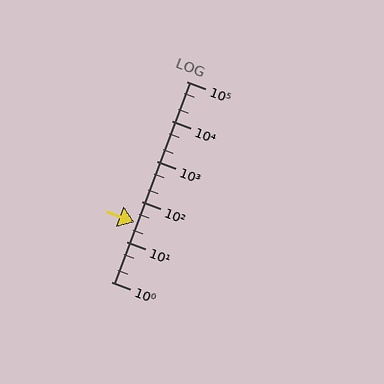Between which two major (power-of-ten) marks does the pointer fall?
The pointer is between 10 and 100.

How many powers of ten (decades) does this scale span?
The scale spans 5 decades, from 1 to 100000.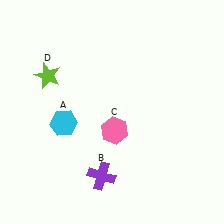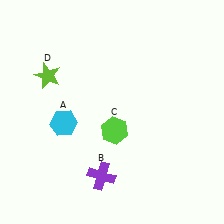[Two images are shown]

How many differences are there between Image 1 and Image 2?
There is 1 difference between the two images.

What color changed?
The hexagon (C) changed from pink in Image 1 to lime in Image 2.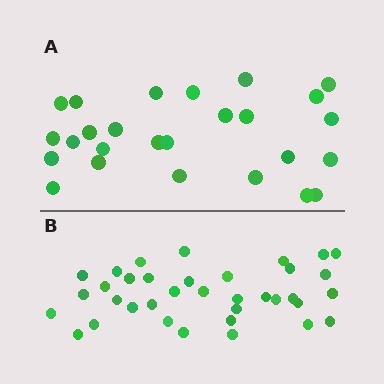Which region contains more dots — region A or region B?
Region B (the bottom region) has more dots.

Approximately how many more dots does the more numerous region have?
Region B has roughly 10 or so more dots than region A.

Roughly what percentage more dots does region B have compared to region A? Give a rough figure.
About 40% more.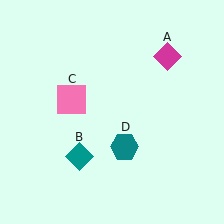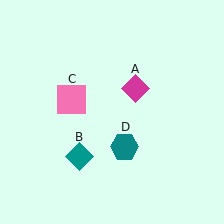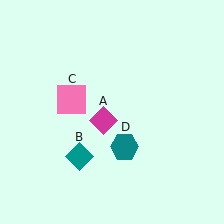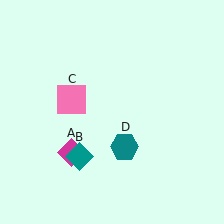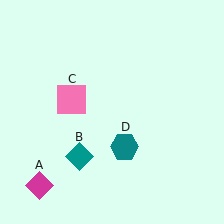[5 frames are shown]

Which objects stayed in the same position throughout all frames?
Teal diamond (object B) and pink square (object C) and teal hexagon (object D) remained stationary.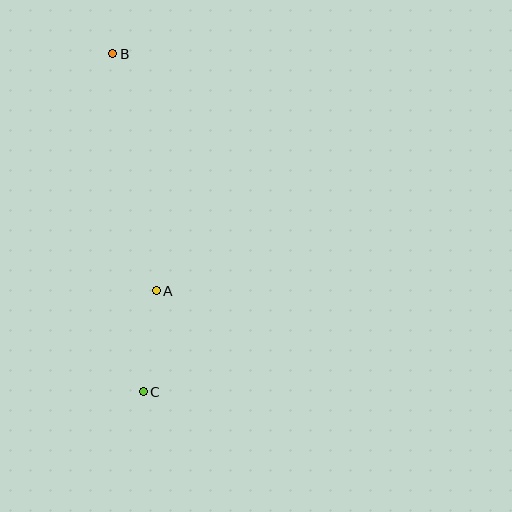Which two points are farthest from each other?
Points B and C are farthest from each other.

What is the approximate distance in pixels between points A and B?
The distance between A and B is approximately 241 pixels.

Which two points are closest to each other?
Points A and C are closest to each other.